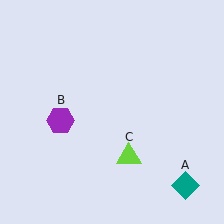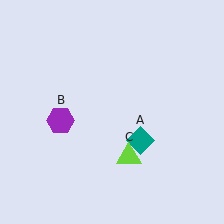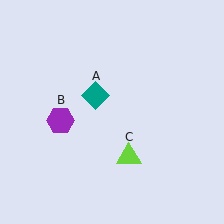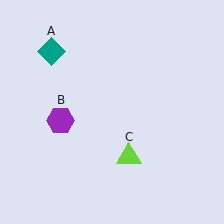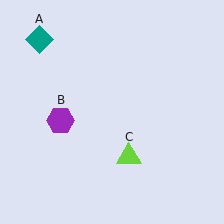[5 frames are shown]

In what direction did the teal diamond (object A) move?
The teal diamond (object A) moved up and to the left.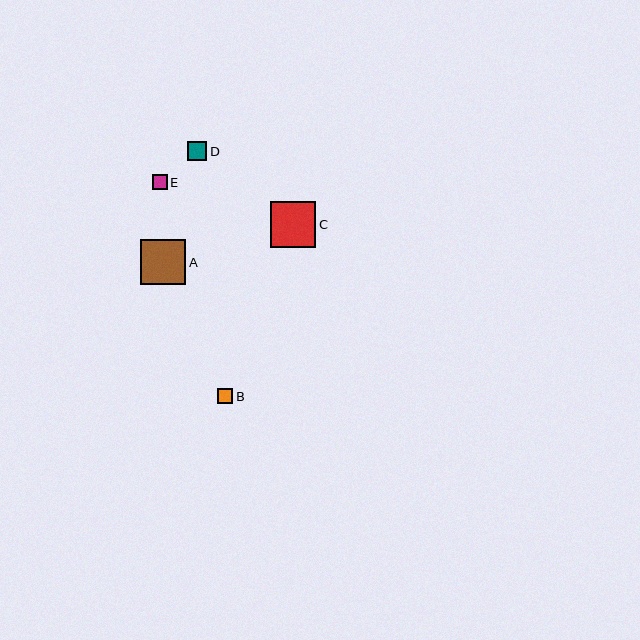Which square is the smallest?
Square E is the smallest with a size of approximately 15 pixels.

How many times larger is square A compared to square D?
Square A is approximately 2.4 times the size of square D.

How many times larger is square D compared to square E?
Square D is approximately 1.2 times the size of square E.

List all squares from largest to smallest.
From largest to smallest: C, A, D, B, E.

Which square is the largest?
Square C is the largest with a size of approximately 45 pixels.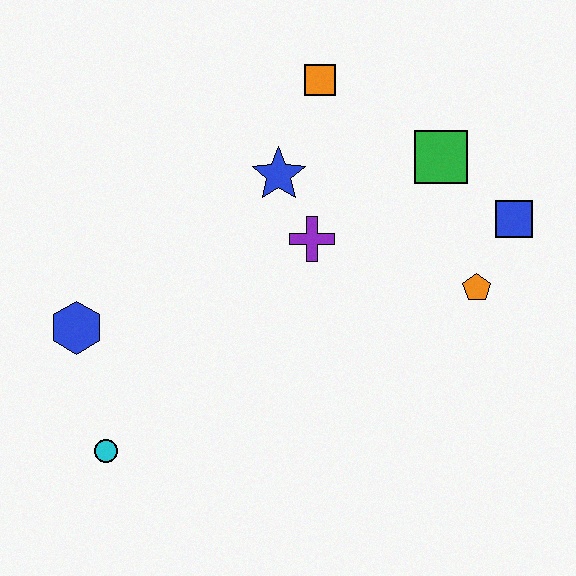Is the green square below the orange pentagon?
No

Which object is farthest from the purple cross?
The cyan circle is farthest from the purple cross.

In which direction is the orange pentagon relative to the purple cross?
The orange pentagon is to the right of the purple cross.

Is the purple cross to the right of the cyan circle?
Yes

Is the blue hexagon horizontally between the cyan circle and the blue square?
No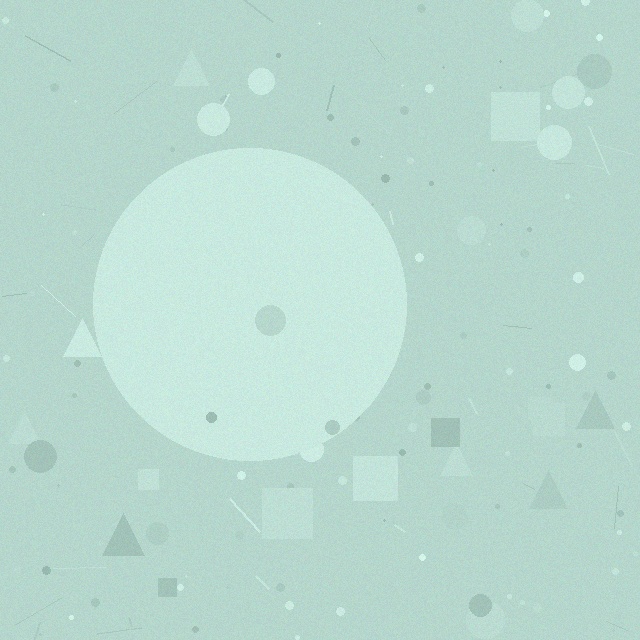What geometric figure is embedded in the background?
A circle is embedded in the background.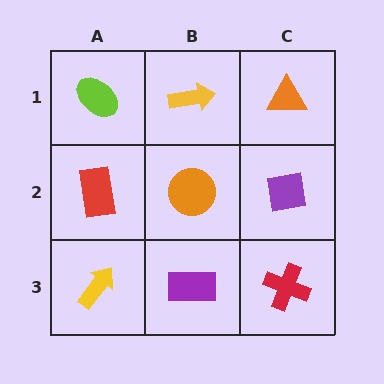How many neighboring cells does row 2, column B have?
4.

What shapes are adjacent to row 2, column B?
A yellow arrow (row 1, column B), a purple rectangle (row 3, column B), a red rectangle (row 2, column A), a purple square (row 2, column C).